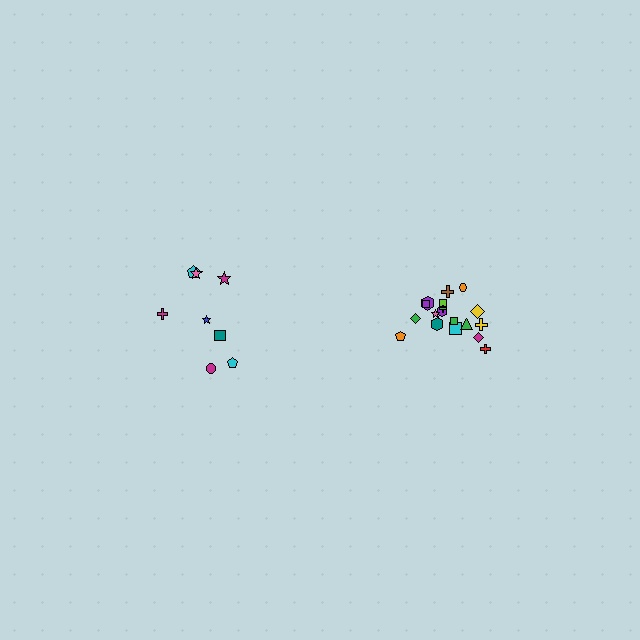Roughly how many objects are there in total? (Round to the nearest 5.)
Roughly 25 objects in total.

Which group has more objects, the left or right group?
The right group.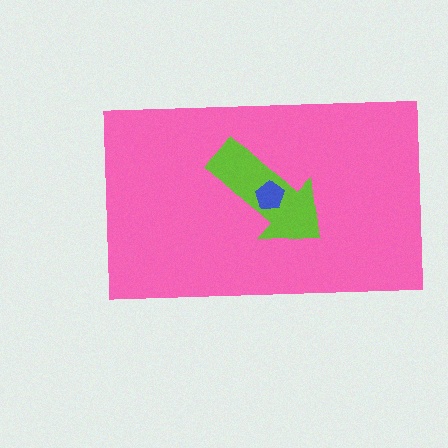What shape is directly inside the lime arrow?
The blue pentagon.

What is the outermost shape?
The pink rectangle.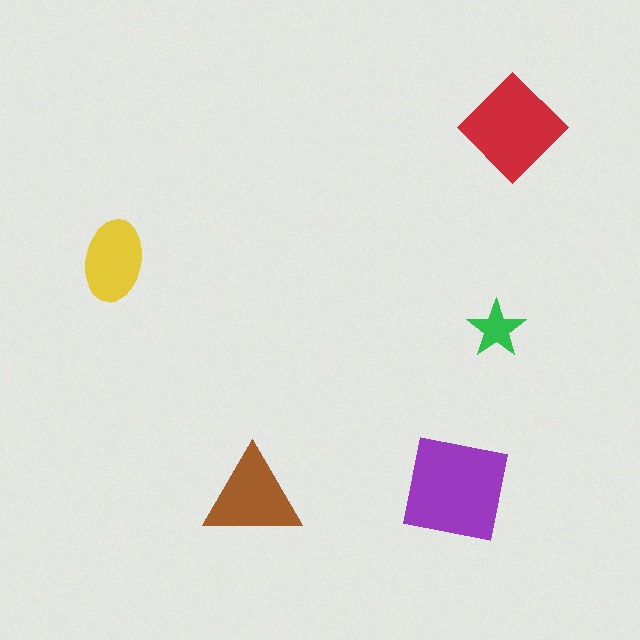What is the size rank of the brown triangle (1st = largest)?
3rd.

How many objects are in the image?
There are 5 objects in the image.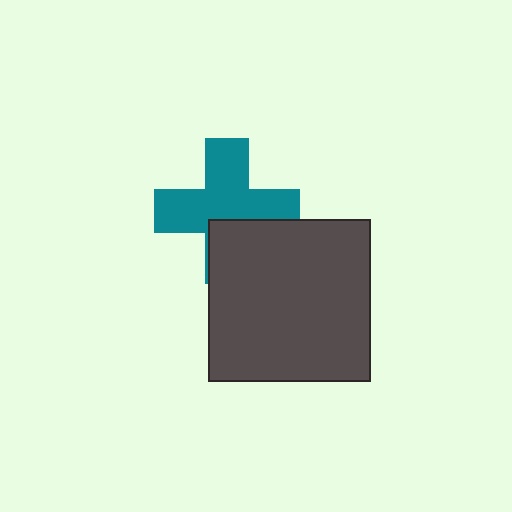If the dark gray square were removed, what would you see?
You would see the complete teal cross.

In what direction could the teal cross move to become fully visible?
The teal cross could move up. That would shift it out from behind the dark gray square entirely.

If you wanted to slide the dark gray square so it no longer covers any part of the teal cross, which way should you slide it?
Slide it down — that is the most direct way to separate the two shapes.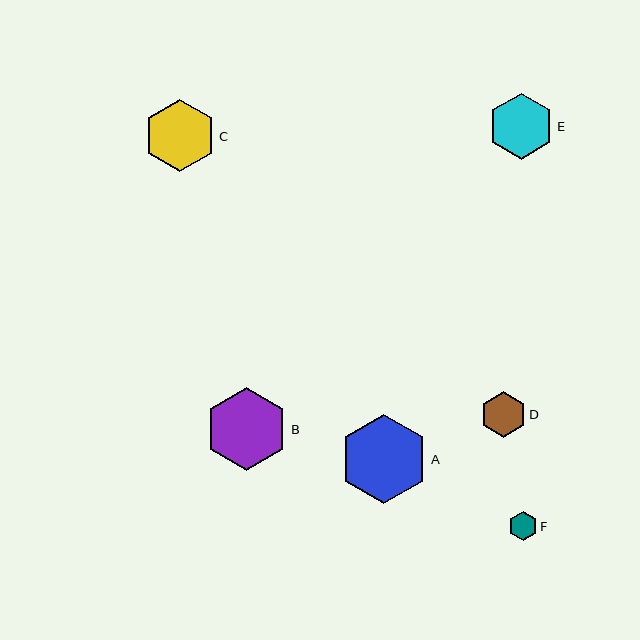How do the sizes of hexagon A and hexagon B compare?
Hexagon A and hexagon B are approximately the same size.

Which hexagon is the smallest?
Hexagon F is the smallest with a size of approximately 29 pixels.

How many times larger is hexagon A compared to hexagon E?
Hexagon A is approximately 1.4 times the size of hexagon E.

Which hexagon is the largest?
Hexagon A is the largest with a size of approximately 89 pixels.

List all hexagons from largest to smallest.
From largest to smallest: A, B, C, E, D, F.